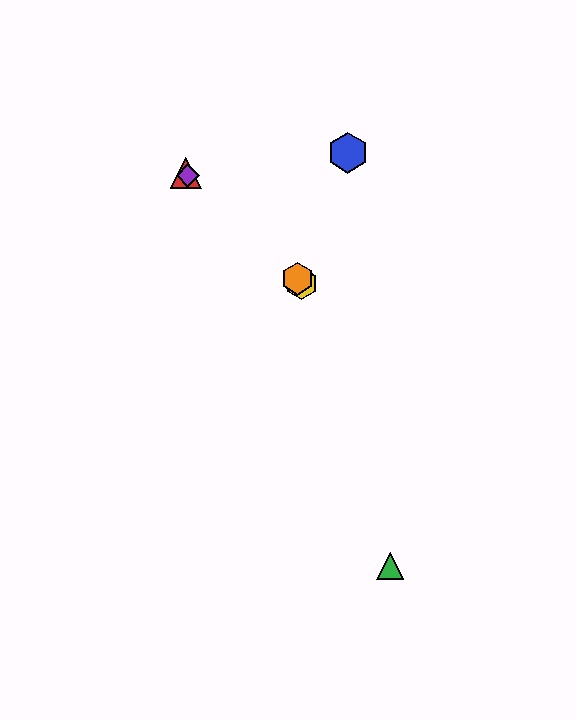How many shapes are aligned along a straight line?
4 shapes (the red triangle, the yellow hexagon, the purple diamond, the orange hexagon) are aligned along a straight line.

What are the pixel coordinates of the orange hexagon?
The orange hexagon is at (297, 279).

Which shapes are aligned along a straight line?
The red triangle, the yellow hexagon, the purple diamond, the orange hexagon are aligned along a straight line.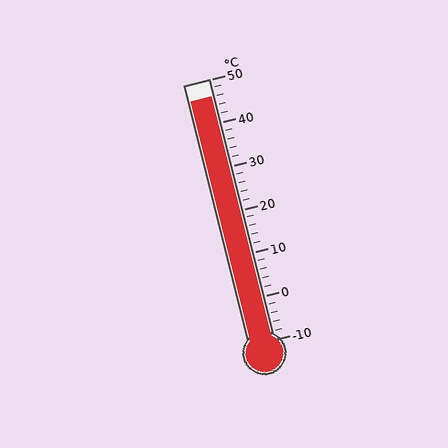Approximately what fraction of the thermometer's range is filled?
The thermometer is filled to approximately 95% of its range.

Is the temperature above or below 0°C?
The temperature is above 0°C.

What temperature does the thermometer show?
The thermometer shows approximately 46°C.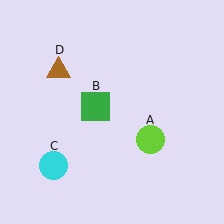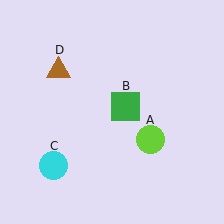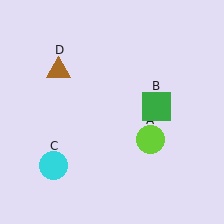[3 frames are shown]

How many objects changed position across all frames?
1 object changed position: green square (object B).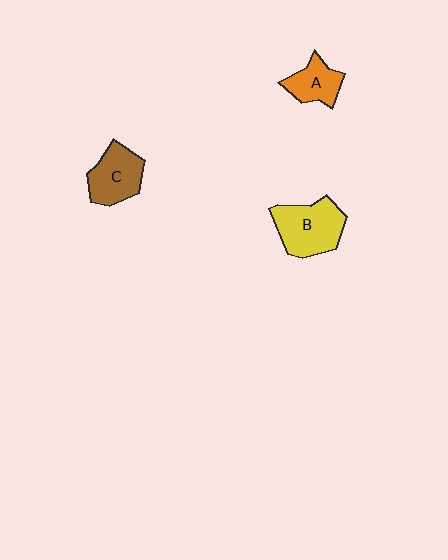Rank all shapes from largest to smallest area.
From largest to smallest: B (yellow), C (brown), A (orange).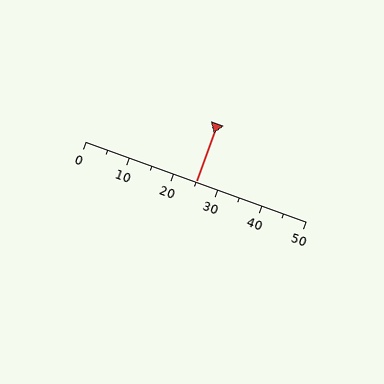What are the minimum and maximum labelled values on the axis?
The axis runs from 0 to 50.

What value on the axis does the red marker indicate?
The marker indicates approximately 25.